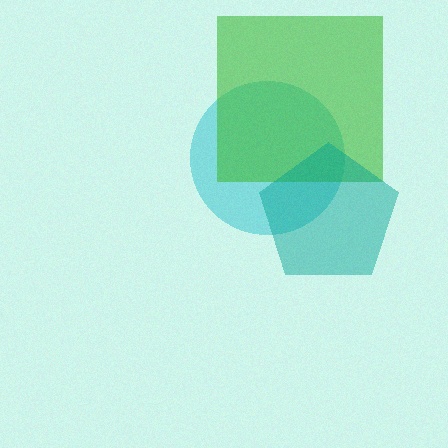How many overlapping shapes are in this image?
There are 3 overlapping shapes in the image.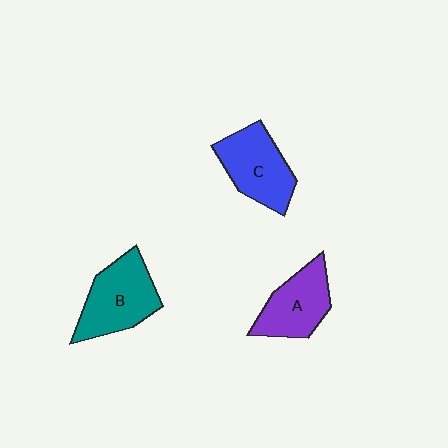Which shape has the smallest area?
Shape A (purple).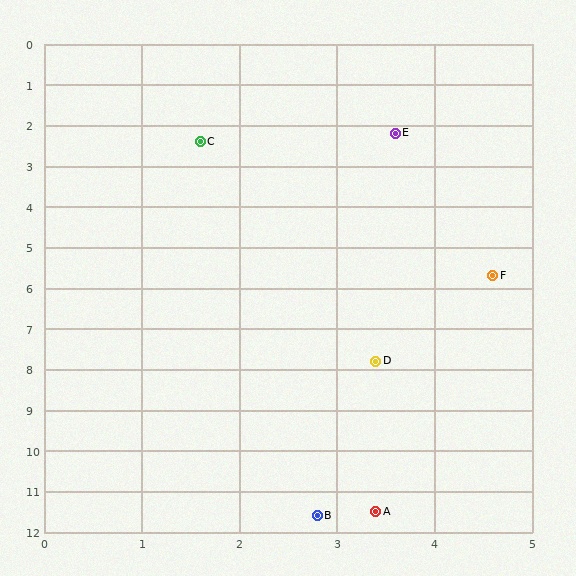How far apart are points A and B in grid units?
Points A and B are about 0.6 grid units apart.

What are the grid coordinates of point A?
Point A is at approximately (3.4, 11.5).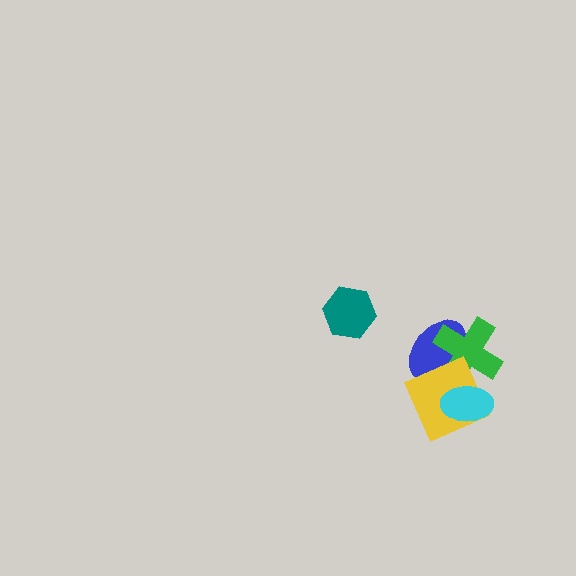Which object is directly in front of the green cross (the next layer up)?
The yellow diamond is directly in front of the green cross.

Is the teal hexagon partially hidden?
No, no other shape covers it.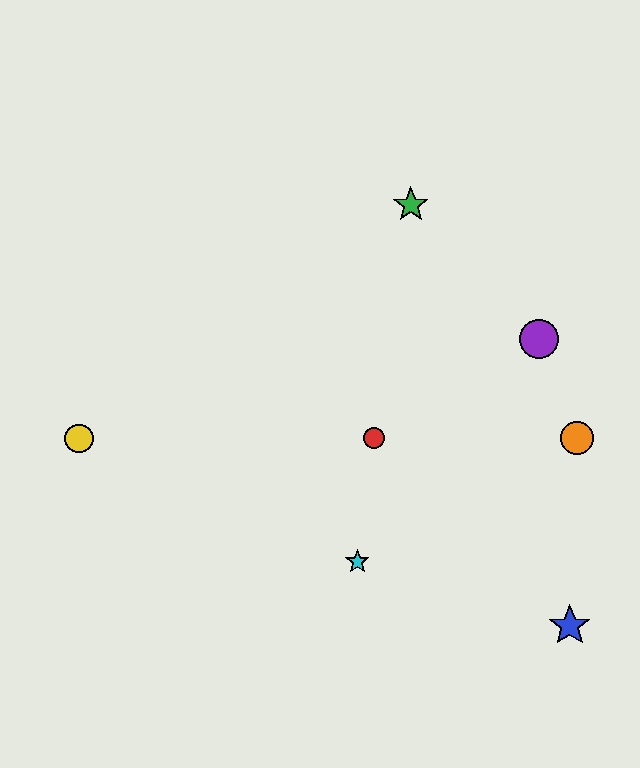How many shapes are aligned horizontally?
3 shapes (the red circle, the yellow circle, the orange circle) are aligned horizontally.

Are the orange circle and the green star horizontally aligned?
No, the orange circle is at y≈438 and the green star is at y≈205.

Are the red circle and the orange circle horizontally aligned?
Yes, both are at y≈438.